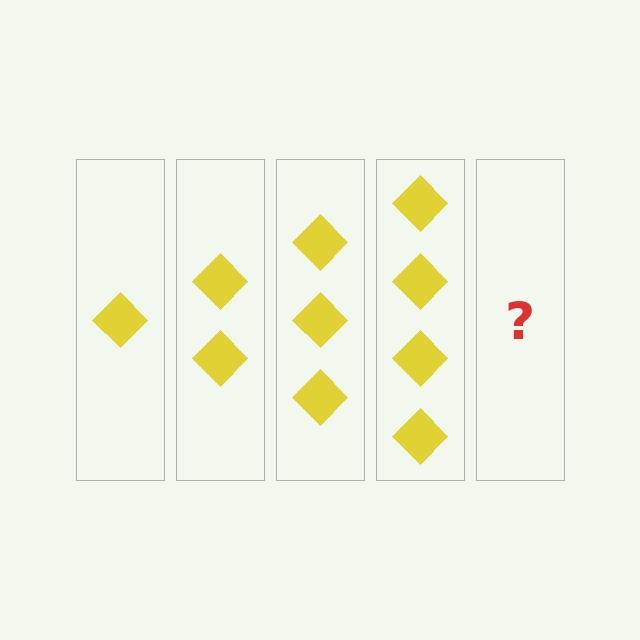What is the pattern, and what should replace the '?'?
The pattern is that each step adds one more diamond. The '?' should be 5 diamonds.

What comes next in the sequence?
The next element should be 5 diamonds.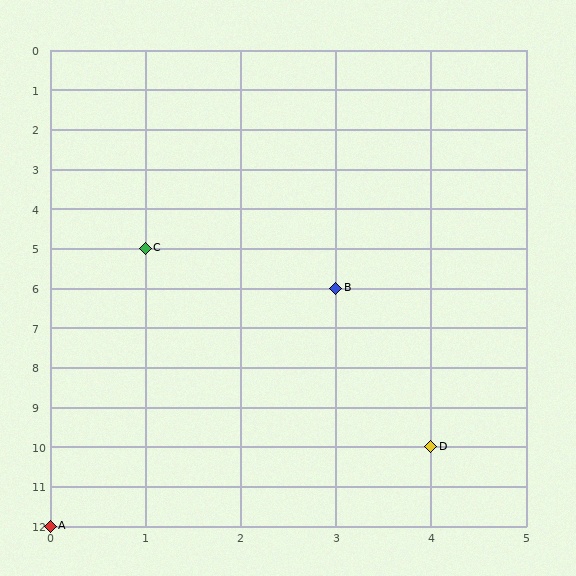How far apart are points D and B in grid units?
Points D and B are 1 column and 4 rows apart (about 4.1 grid units diagonally).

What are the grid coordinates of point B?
Point B is at grid coordinates (3, 6).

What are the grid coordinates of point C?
Point C is at grid coordinates (1, 5).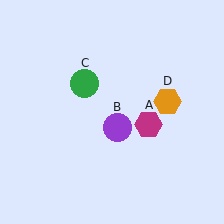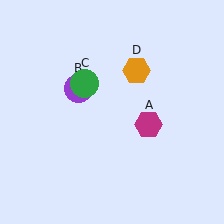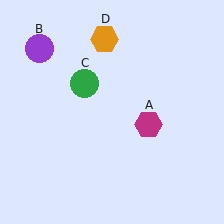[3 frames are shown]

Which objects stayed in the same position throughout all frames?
Magenta hexagon (object A) and green circle (object C) remained stationary.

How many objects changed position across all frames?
2 objects changed position: purple circle (object B), orange hexagon (object D).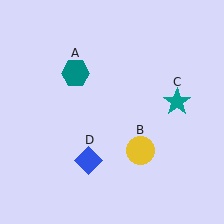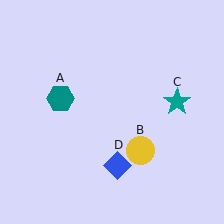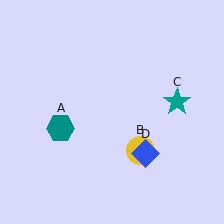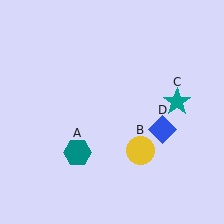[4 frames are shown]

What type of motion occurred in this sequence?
The teal hexagon (object A), blue diamond (object D) rotated counterclockwise around the center of the scene.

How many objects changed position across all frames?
2 objects changed position: teal hexagon (object A), blue diamond (object D).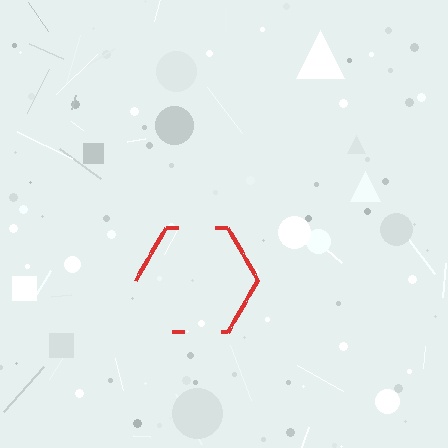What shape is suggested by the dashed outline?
The dashed outline suggests a hexagon.